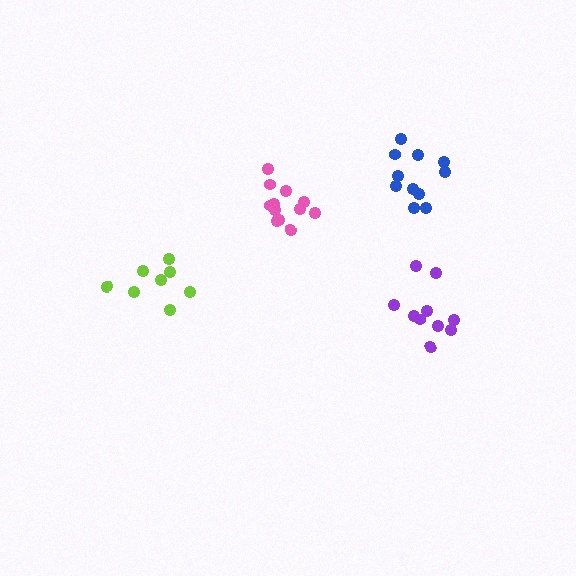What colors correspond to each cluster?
The clusters are colored: purple, lime, pink, blue.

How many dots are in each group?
Group 1: 10 dots, Group 2: 8 dots, Group 3: 12 dots, Group 4: 11 dots (41 total).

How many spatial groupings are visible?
There are 4 spatial groupings.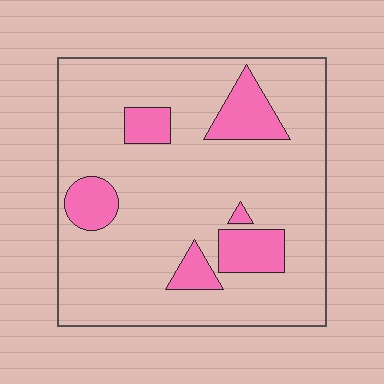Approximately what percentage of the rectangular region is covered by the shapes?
Approximately 15%.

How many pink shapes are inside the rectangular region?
6.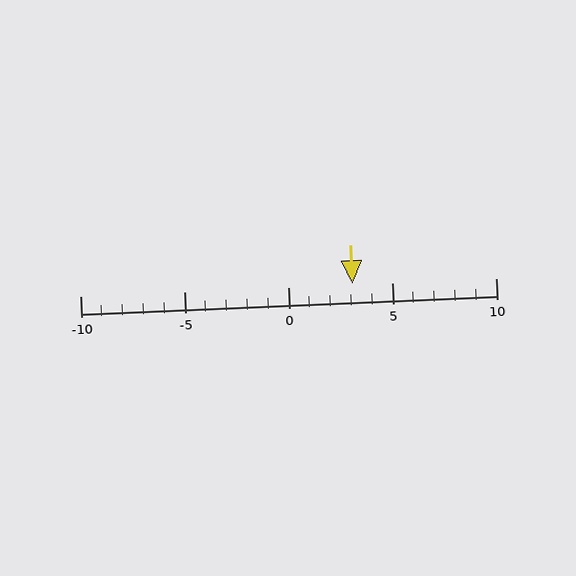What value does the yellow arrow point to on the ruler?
The yellow arrow points to approximately 3.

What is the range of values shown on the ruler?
The ruler shows values from -10 to 10.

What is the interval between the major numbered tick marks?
The major tick marks are spaced 5 units apart.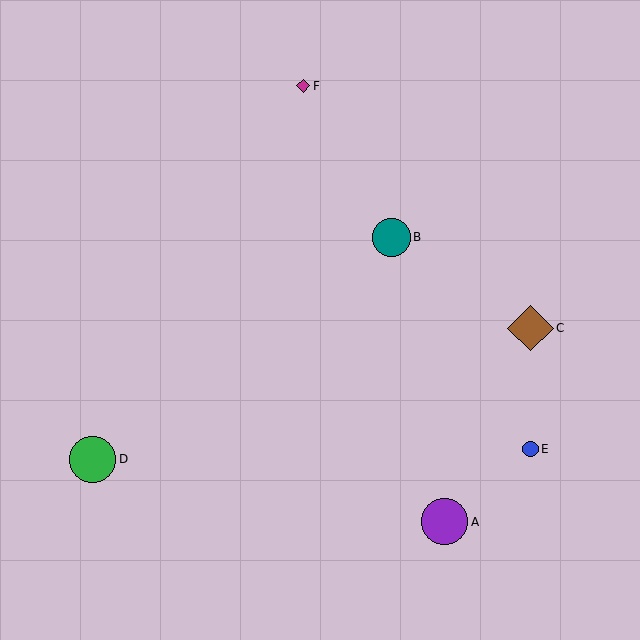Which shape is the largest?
The green circle (labeled D) is the largest.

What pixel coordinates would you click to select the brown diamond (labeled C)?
Click at (530, 328) to select the brown diamond C.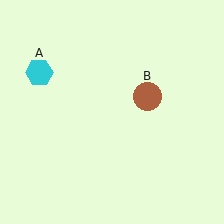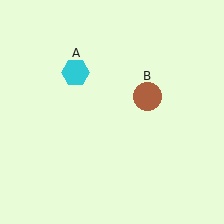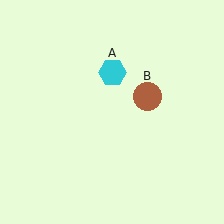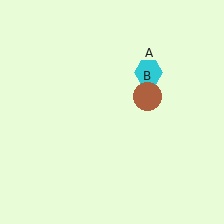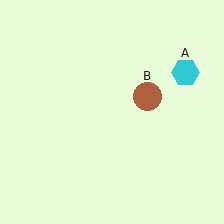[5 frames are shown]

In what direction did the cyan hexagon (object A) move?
The cyan hexagon (object A) moved right.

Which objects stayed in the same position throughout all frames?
Brown circle (object B) remained stationary.